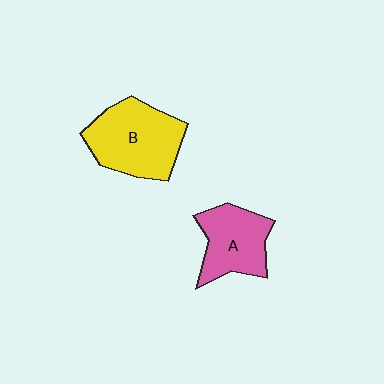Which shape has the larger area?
Shape B (yellow).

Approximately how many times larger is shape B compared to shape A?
Approximately 1.3 times.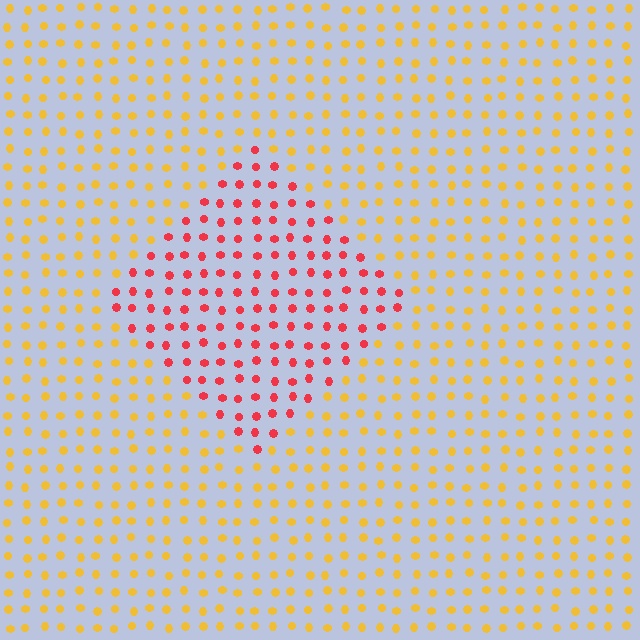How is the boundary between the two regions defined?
The boundary is defined purely by a slight shift in hue (about 51 degrees). Spacing, size, and orientation are identical on both sides.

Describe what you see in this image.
The image is filled with small yellow elements in a uniform arrangement. A diamond-shaped region is visible where the elements are tinted to a slightly different hue, forming a subtle color boundary.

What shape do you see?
I see a diamond.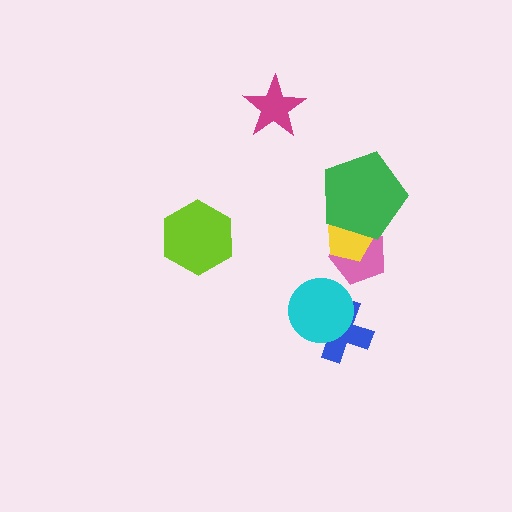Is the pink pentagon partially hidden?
Yes, it is partially covered by another shape.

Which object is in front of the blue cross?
The cyan circle is in front of the blue cross.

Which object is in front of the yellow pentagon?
The green pentagon is in front of the yellow pentagon.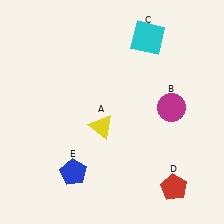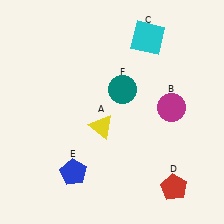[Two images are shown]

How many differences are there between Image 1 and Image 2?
There is 1 difference between the two images.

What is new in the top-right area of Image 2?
A teal circle (F) was added in the top-right area of Image 2.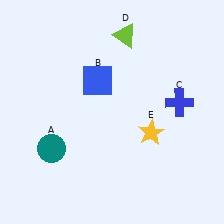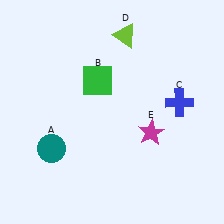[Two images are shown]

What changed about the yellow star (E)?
In Image 1, E is yellow. In Image 2, it changed to magenta.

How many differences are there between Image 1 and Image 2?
There are 2 differences between the two images.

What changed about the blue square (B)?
In Image 1, B is blue. In Image 2, it changed to green.